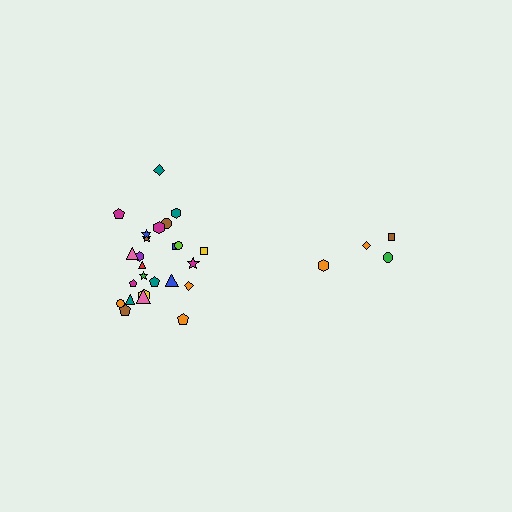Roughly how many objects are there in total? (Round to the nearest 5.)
Roughly 30 objects in total.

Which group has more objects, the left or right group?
The left group.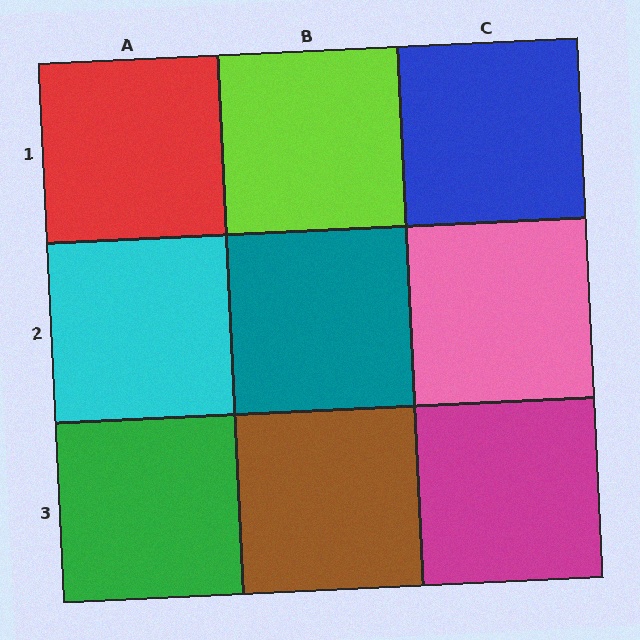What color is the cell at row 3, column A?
Green.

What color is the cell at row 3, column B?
Brown.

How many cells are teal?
1 cell is teal.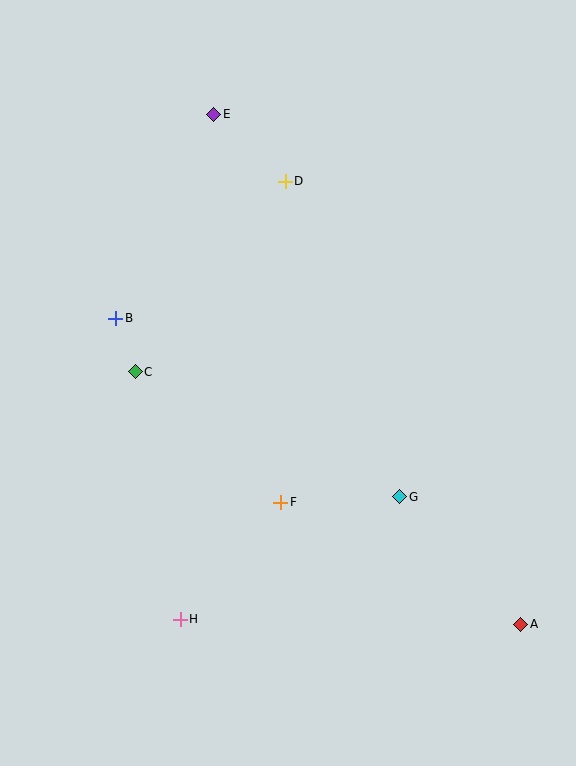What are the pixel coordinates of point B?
Point B is at (116, 318).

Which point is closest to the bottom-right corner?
Point A is closest to the bottom-right corner.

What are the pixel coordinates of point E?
Point E is at (214, 114).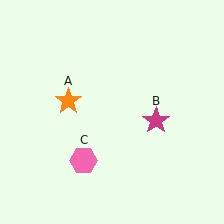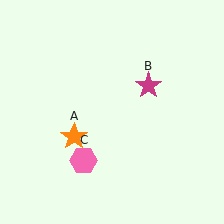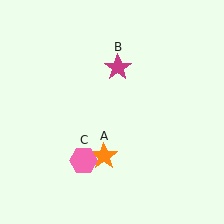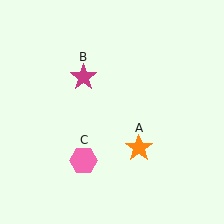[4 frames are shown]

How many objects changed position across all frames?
2 objects changed position: orange star (object A), magenta star (object B).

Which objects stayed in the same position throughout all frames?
Pink hexagon (object C) remained stationary.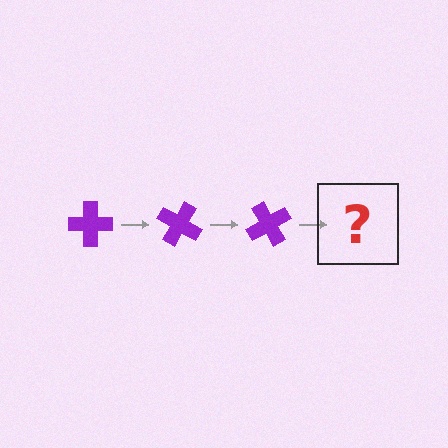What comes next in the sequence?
The next element should be a purple cross rotated 90 degrees.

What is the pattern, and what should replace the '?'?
The pattern is that the cross rotates 30 degrees each step. The '?' should be a purple cross rotated 90 degrees.